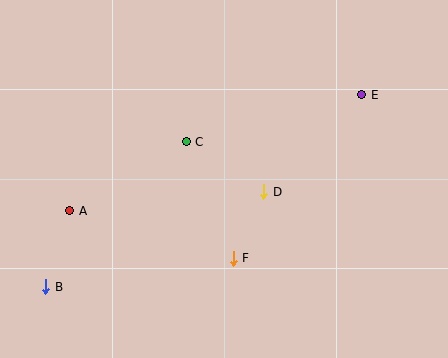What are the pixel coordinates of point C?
Point C is at (186, 142).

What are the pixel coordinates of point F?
Point F is at (233, 258).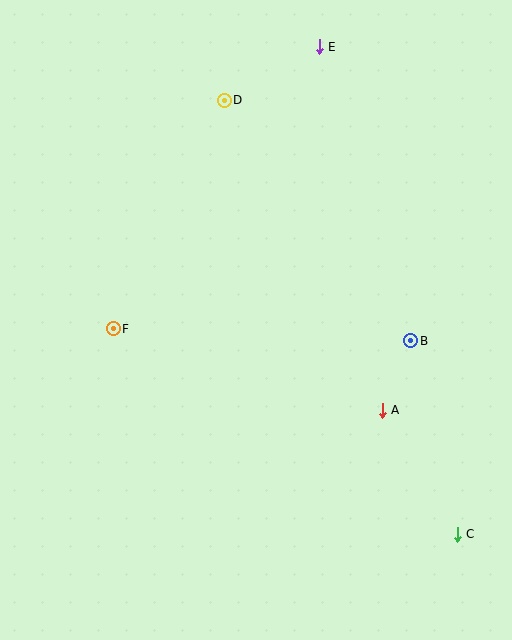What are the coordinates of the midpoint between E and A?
The midpoint between E and A is at (351, 228).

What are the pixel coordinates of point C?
Point C is at (457, 534).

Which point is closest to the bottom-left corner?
Point F is closest to the bottom-left corner.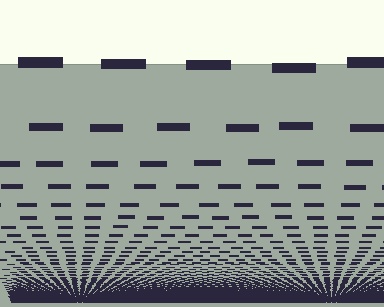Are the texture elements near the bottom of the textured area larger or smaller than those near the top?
Smaller. The gradient is inverted — elements near the bottom are smaller and denser.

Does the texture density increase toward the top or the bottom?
Density increases toward the bottom.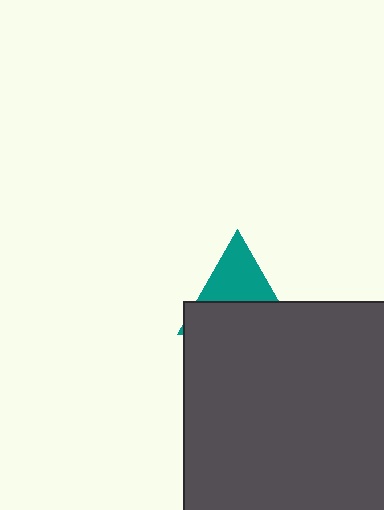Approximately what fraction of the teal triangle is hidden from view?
Roughly 53% of the teal triangle is hidden behind the dark gray rectangle.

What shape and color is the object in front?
The object in front is a dark gray rectangle.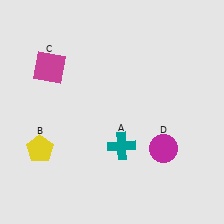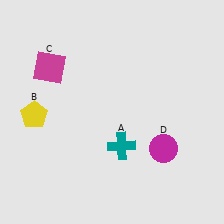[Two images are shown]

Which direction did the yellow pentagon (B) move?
The yellow pentagon (B) moved up.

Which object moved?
The yellow pentagon (B) moved up.